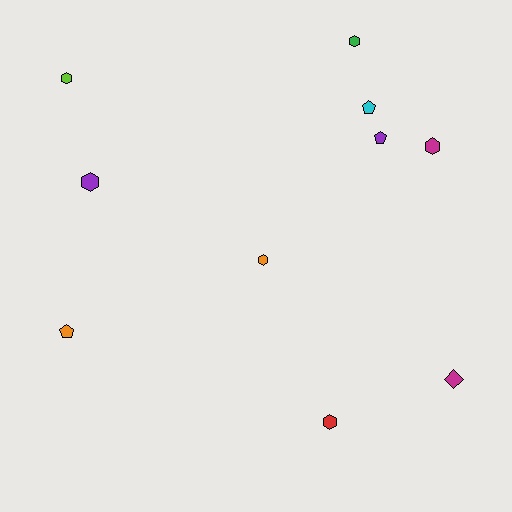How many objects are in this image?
There are 10 objects.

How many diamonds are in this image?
There is 1 diamond.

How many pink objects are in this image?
There are no pink objects.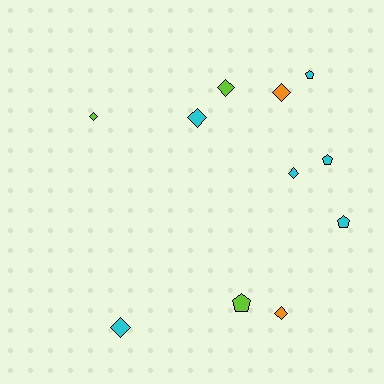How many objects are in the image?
There are 11 objects.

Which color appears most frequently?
Cyan, with 6 objects.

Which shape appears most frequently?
Diamond, with 7 objects.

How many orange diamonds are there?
There are 2 orange diamonds.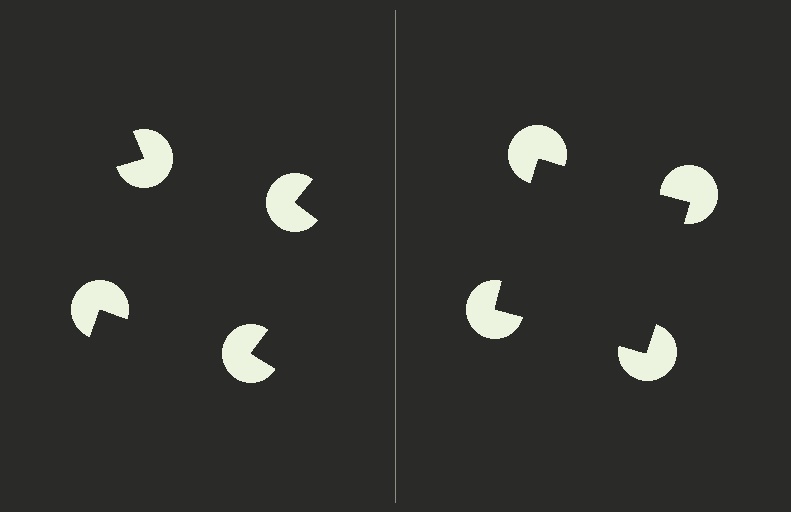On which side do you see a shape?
An illusory square appears on the right side. On the left side the wedge cuts are rotated, so no coherent shape forms.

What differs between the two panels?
The pac-man discs are positioned identically on both sides; only the wedge orientations differ. On the right they align to a square; on the left they are misaligned.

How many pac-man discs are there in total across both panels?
8 — 4 on each side.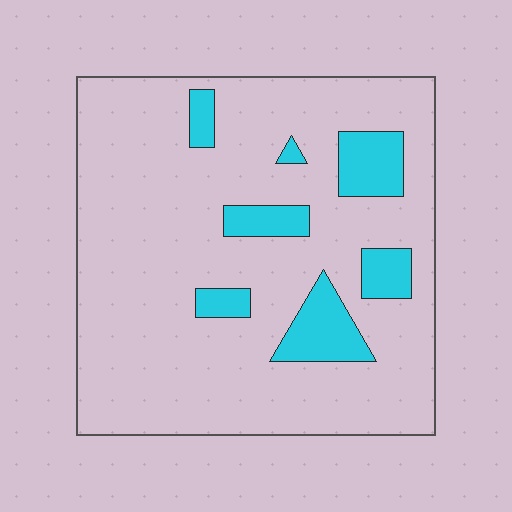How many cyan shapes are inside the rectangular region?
7.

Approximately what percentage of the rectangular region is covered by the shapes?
Approximately 15%.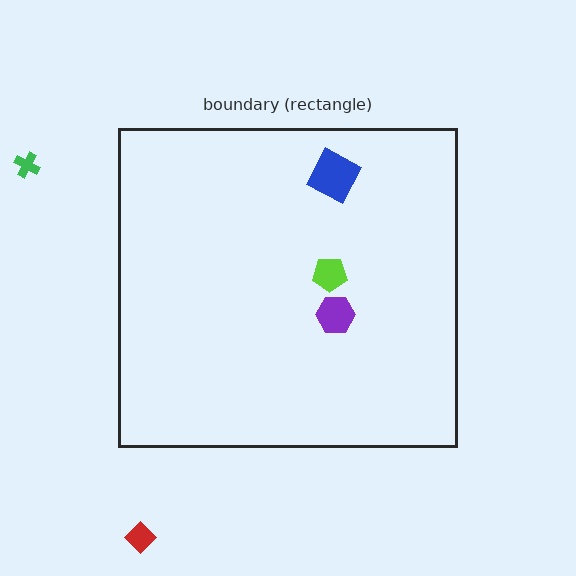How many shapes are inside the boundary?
3 inside, 2 outside.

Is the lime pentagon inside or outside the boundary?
Inside.